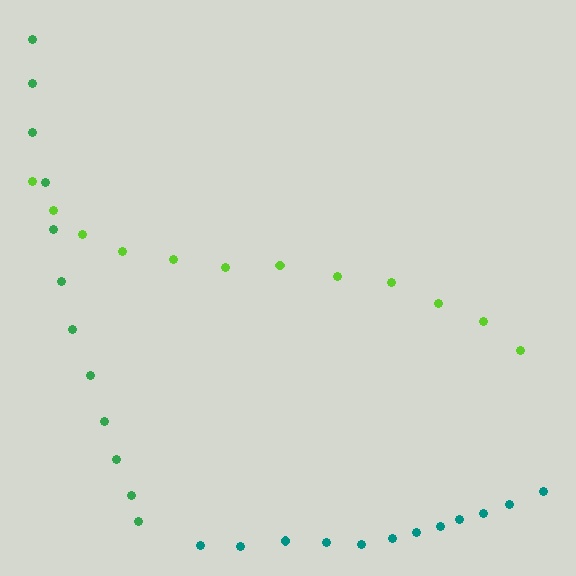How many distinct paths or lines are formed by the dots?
There are 3 distinct paths.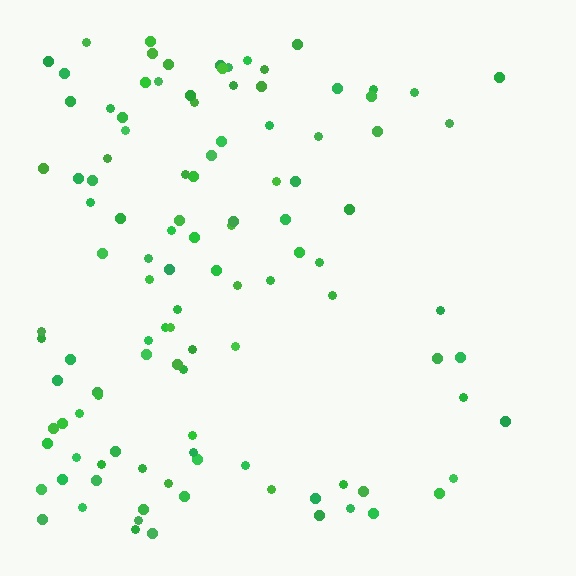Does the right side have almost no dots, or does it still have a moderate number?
Still a moderate number, just noticeably fewer than the left.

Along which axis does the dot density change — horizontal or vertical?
Horizontal.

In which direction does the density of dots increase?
From right to left, with the left side densest.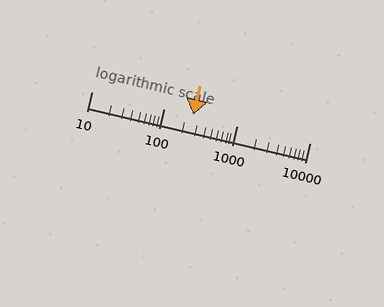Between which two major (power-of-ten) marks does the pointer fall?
The pointer is between 100 and 1000.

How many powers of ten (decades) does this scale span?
The scale spans 3 decades, from 10 to 10000.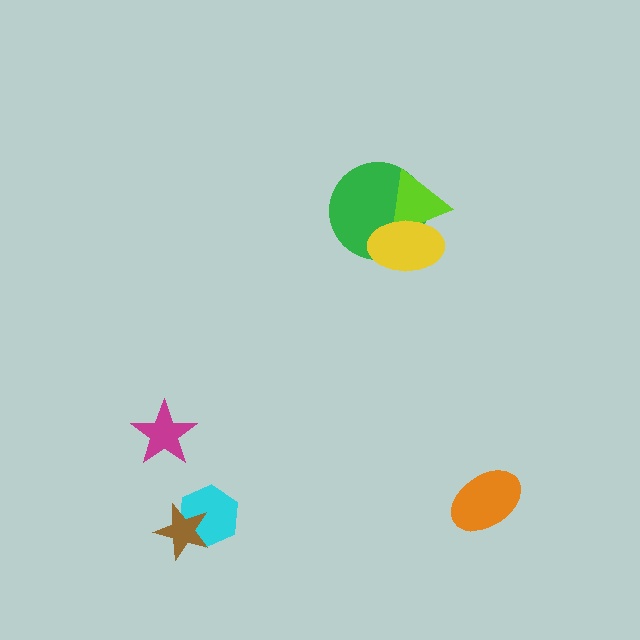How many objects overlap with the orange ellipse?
0 objects overlap with the orange ellipse.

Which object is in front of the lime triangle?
The yellow ellipse is in front of the lime triangle.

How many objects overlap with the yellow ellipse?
2 objects overlap with the yellow ellipse.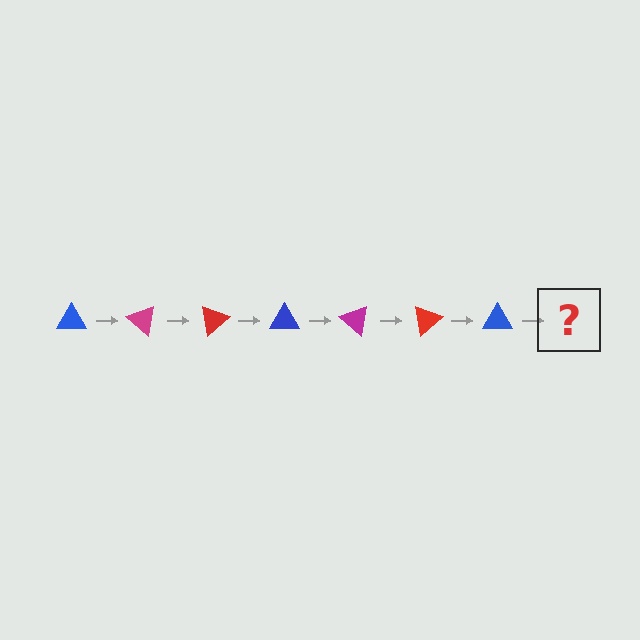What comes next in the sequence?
The next element should be a magenta triangle, rotated 280 degrees from the start.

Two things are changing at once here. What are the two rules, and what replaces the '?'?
The two rules are that it rotates 40 degrees each step and the color cycles through blue, magenta, and red. The '?' should be a magenta triangle, rotated 280 degrees from the start.